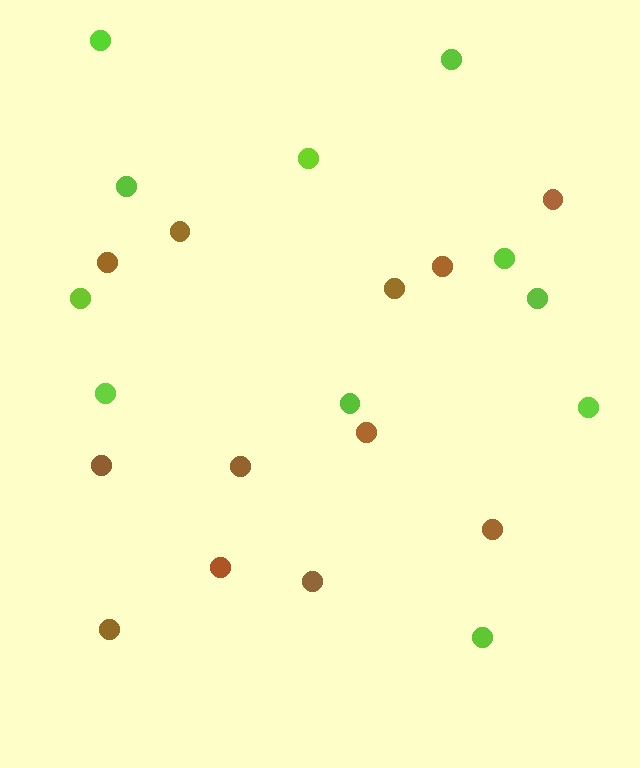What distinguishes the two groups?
There are 2 groups: one group of lime circles (11) and one group of brown circles (12).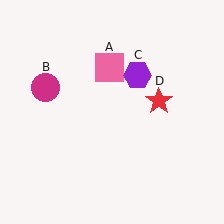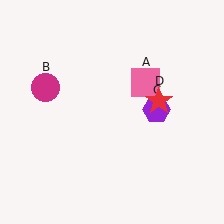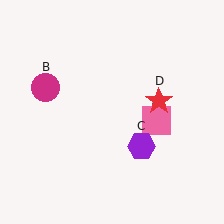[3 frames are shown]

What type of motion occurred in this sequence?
The pink square (object A), purple hexagon (object C) rotated clockwise around the center of the scene.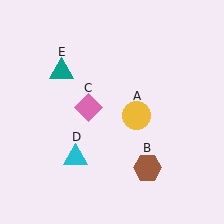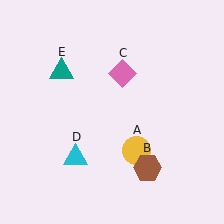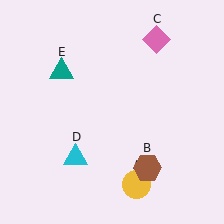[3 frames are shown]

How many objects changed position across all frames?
2 objects changed position: yellow circle (object A), pink diamond (object C).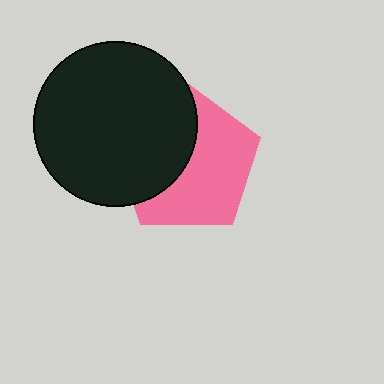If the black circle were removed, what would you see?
You would see the complete pink pentagon.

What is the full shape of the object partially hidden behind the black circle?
The partially hidden object is a pink pentagon.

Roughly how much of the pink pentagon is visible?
About half of it is visible (roughly 57%).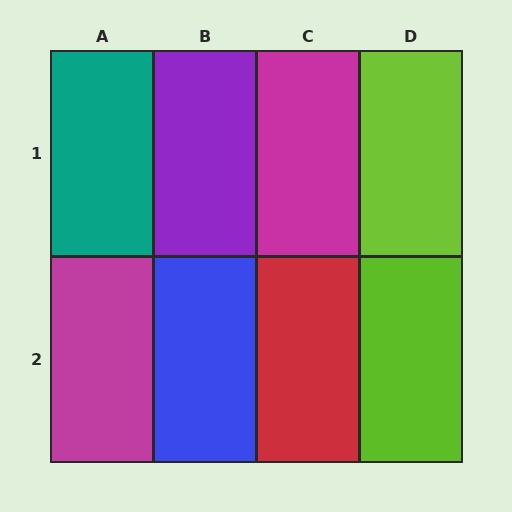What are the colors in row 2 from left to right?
Magenta, blue, red, lime.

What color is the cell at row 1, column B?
Purple.